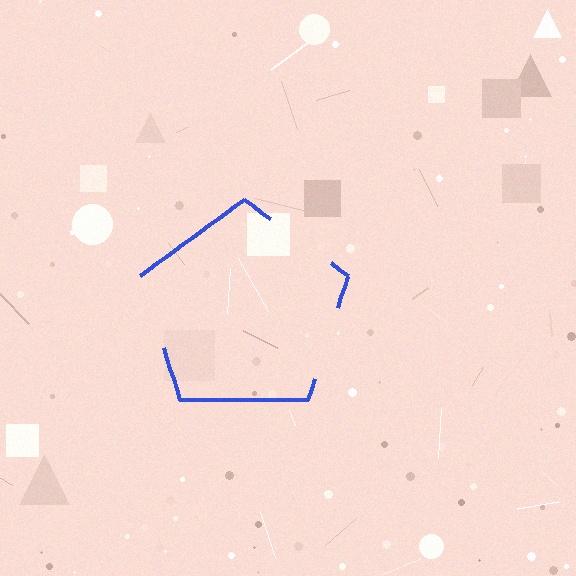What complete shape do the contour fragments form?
The contour fragments form a pentagon.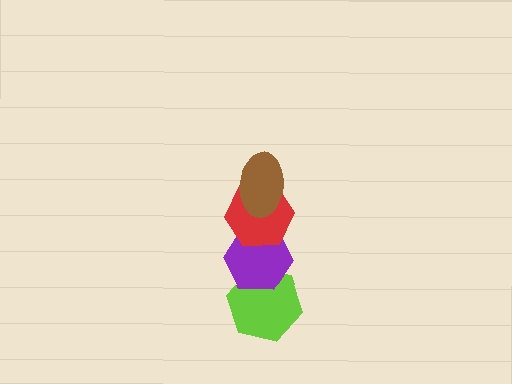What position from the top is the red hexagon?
The red hexagon is 2nd from the top.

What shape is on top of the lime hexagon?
The purple hexagon is on top of the lime hexagon.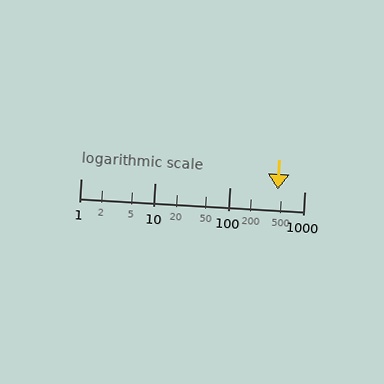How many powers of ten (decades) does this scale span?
The scale spans 3 decades, from 1 to 1000.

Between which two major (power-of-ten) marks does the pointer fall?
The pointer is between 100 and 1000.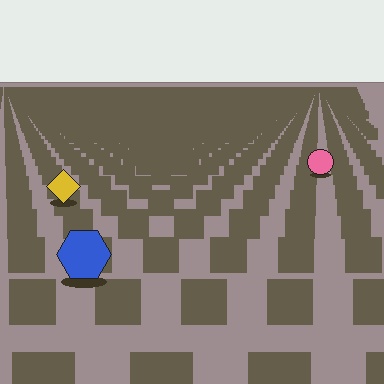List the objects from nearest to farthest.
From nearest to farthest: the blue hexagon, the yellow diamond, the pink circle.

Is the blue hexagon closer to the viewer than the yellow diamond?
Yes. The blue hexagon is closer — you can tell from the texture gradient: the ground texture is coarser near it.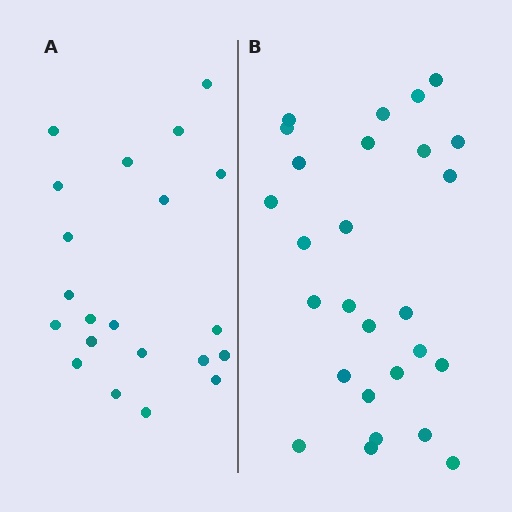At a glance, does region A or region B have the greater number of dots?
Region B (the right region) has more dots.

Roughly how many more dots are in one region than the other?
Region B has about 6 more dots than region A.